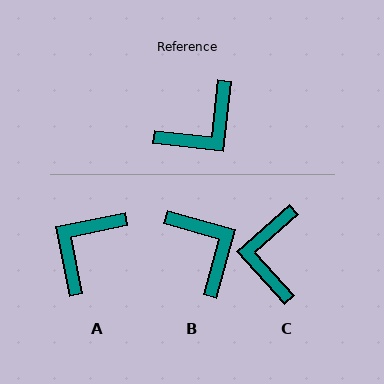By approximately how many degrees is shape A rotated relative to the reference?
Approximately 162 degrees clockwise.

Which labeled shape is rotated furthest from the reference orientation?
A, about 162 degrees away.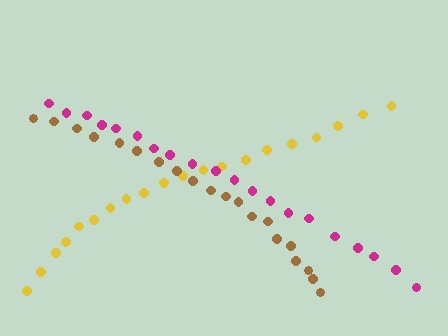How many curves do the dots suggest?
There are 3 distinct paths.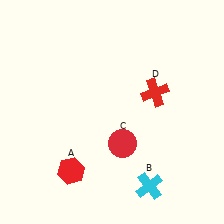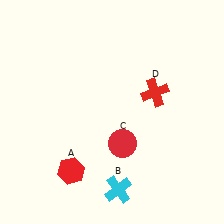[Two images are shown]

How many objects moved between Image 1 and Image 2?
1 object moved between the two images.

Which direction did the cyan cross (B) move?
The cyan cross (B) moved left.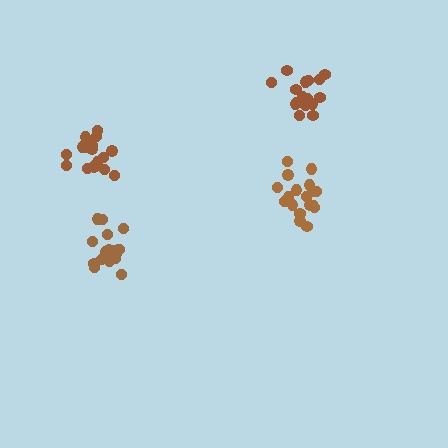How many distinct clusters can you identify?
There are 4 distinct clusters.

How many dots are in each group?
Group 1: 18 dots, Group 2: 17 dots, Group 3: 17 dots, Group 4: 17 dots (69 total).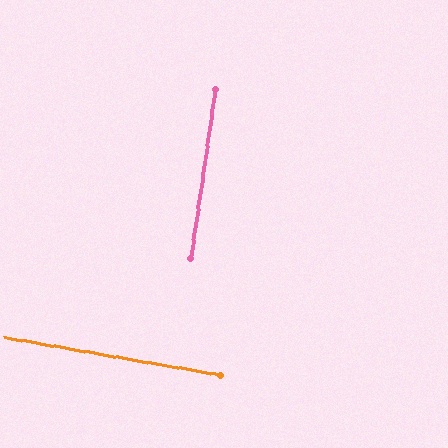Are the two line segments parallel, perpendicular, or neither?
Perpendicular — they meet at approximately 88°.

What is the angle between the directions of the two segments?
Approximately 88 degrees.